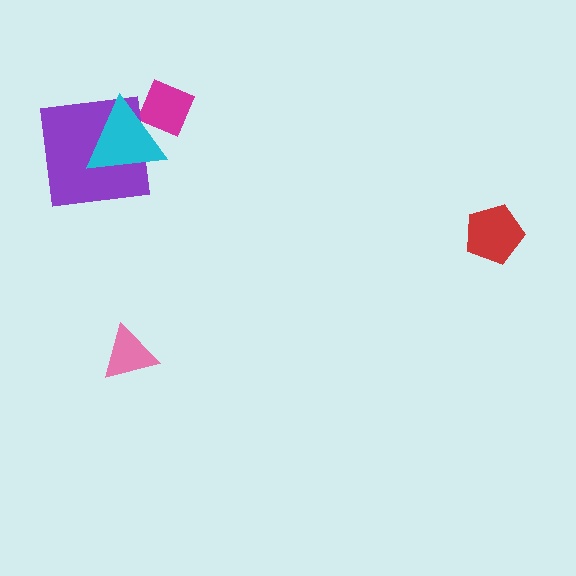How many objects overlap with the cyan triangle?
2 objects overlap with the cyan triangle.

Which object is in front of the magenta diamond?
The cyan triangle is in front of the magenta diamond.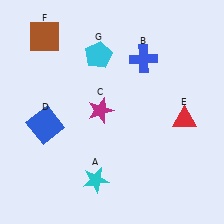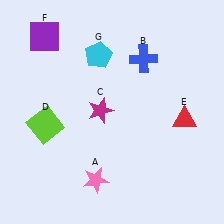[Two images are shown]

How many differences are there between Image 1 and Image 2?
There are 3 differences between the two images.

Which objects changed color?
A changed from cyan to pink. D changed from blue to lime. F changed from brown to purple.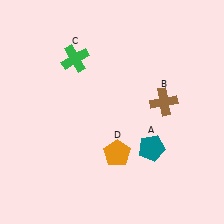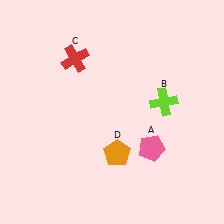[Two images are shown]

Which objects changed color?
A changed from teal to pink. B changed from brown to lime. C changed from green to red.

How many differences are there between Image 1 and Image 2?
There are 3 differences between the two images.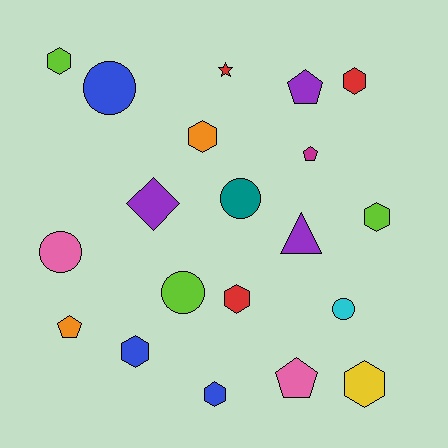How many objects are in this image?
There are 20 objects.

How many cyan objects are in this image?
There is 1 cyan object.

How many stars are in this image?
There is 1 star.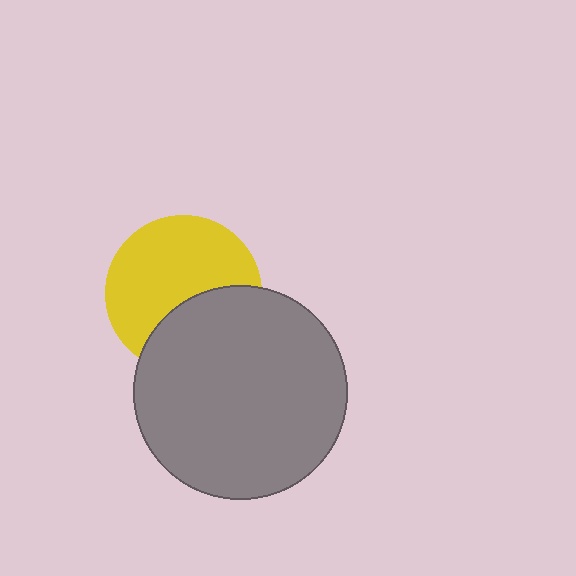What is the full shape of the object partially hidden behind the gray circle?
The partially hidden object is a yellow circle.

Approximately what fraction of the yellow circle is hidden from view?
Roughly 37% of the yellow circle is hidden behind the gray circle.